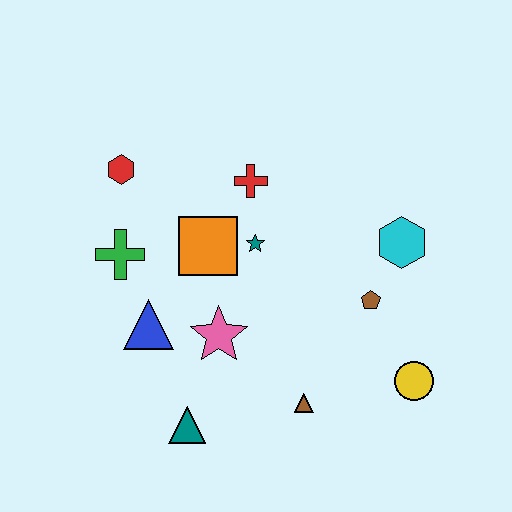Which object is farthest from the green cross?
The yellow circle is farthest from the green cross.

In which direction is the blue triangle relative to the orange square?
The blue triangle is below the orange square.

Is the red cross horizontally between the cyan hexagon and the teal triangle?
Yes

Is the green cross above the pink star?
Yes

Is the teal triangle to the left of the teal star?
Yes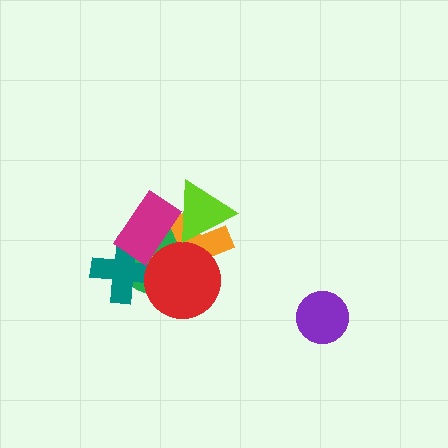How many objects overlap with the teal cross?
3 objects overlap with the teal cross.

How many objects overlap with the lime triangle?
2 objects overlap with the lime triangle.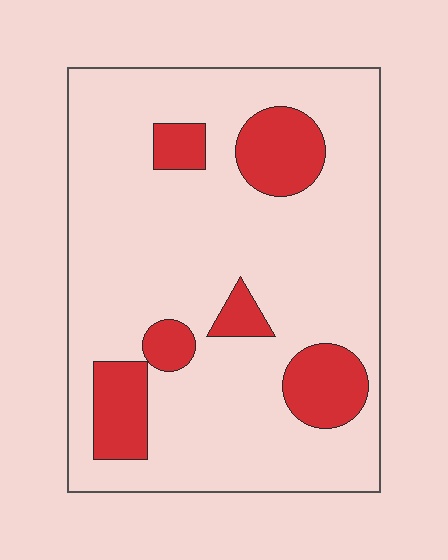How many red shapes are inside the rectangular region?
6.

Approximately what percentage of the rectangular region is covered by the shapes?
Approximately 20%.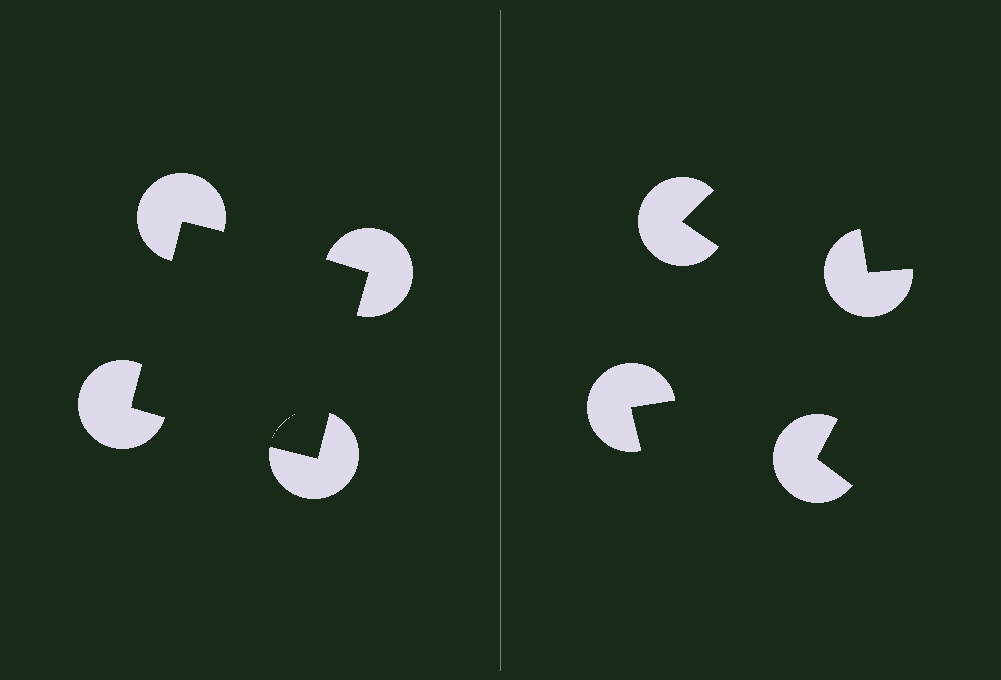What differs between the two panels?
The pac-man discs are positioned identically on both sides; only the wedge orientations differ. On the left they align to a square; on the right they are misaligned.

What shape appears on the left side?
An illusory square.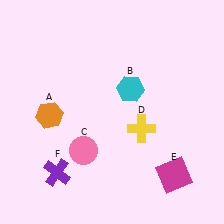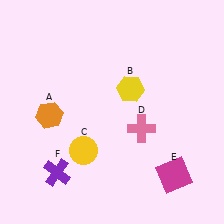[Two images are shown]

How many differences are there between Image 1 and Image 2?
There are 3 differences between the two images.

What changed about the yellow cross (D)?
In Image 1, D is yellow. In Image 2, it changed to pink.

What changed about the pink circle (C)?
In Image 1, C is pink. In Image 2, it changed to yellow.